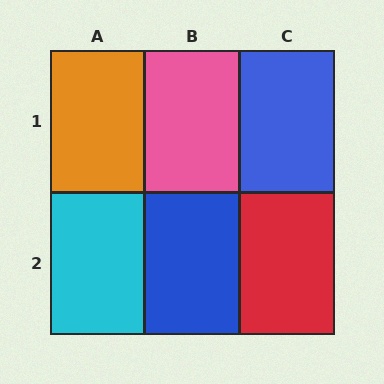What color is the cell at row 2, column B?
Blue.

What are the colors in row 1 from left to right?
Orange, pink, blue.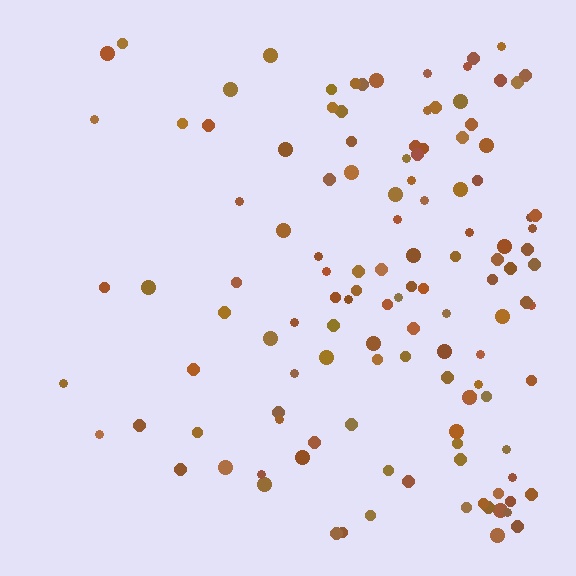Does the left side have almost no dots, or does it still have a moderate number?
Still a moderate number, just noticeably fewer than the right.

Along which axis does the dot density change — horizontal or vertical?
Horizontal.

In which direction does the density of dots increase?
From left to right, with the right side densest.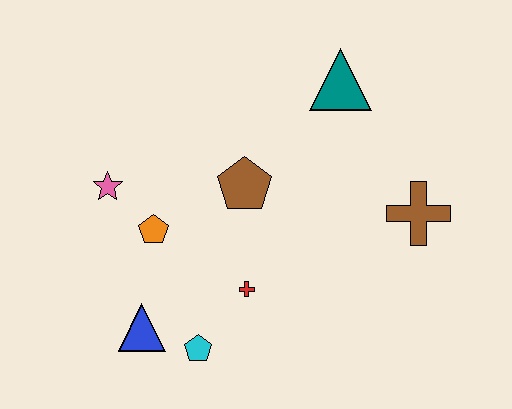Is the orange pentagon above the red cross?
Yes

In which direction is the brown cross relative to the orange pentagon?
The brown cross is to the right of the orange pentagon.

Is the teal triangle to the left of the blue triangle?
No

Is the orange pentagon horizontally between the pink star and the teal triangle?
Yes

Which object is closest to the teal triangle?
The brown pentagon is closest to the teal triangle.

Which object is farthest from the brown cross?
The pink star is farthest from the brown cross.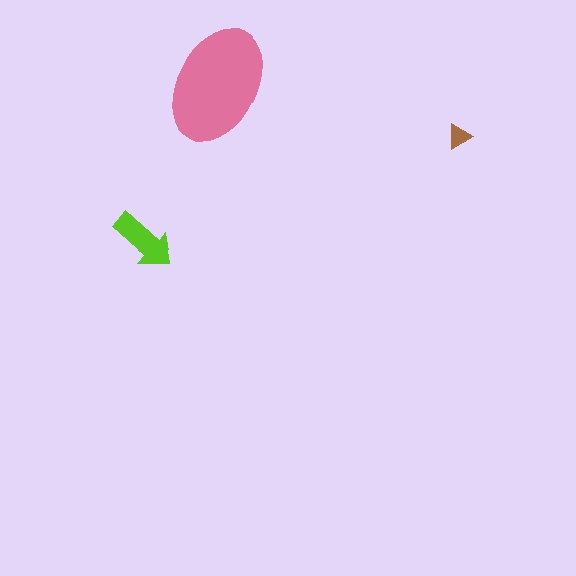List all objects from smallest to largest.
The brown triangle, the lime arrow, the pink ellipse.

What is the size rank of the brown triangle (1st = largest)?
3rd.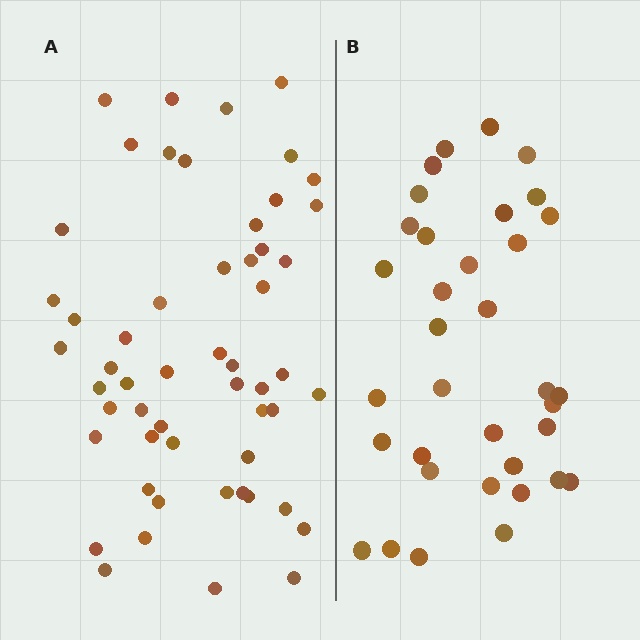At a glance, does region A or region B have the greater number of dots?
Region A (the left region) has more dots.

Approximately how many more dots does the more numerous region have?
Region A has approximately 20 more dots than region B.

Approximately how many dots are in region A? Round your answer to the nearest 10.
About 50 dots. (The exact count is 54, which rounds to 50.)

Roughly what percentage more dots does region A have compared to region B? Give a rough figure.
About 55% more.